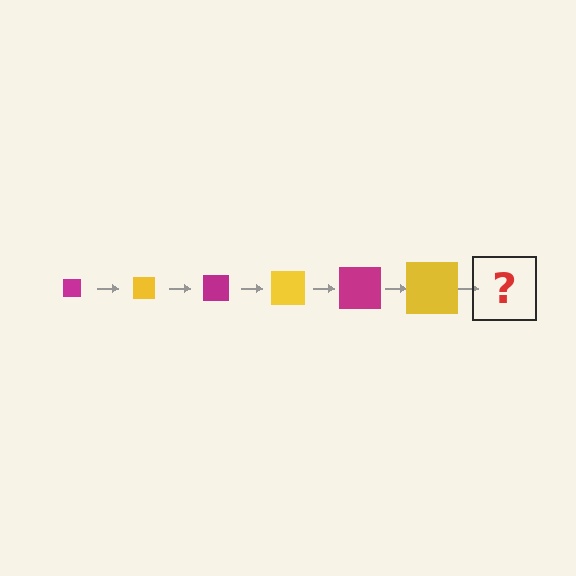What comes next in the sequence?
The next element should be a magenta square, larger than the previous one.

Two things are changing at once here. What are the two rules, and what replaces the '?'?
The two rules are that the square grows larger each step and the color cycles through magenta and yellow. The '?' should be a magenta square, larger than the previous one.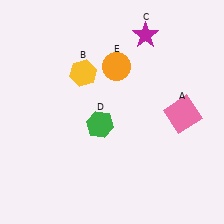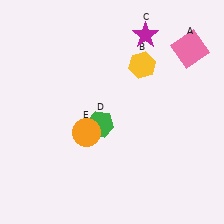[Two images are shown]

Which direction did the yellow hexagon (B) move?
The yellow hexagon (B) moved right.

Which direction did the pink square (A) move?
The pink square (A) moved up.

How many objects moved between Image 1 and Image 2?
3 objects moved between the two images.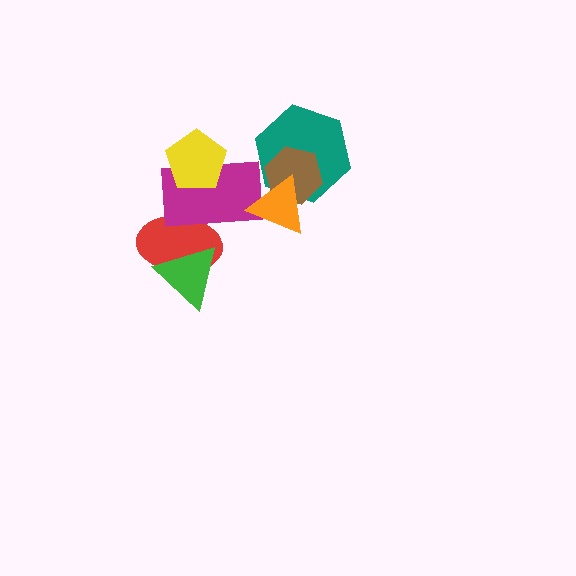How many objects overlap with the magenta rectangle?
3 objects overlap with the magenta rectangle.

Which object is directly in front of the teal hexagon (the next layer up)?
The brown hexagon is directly in front of the teal hexagon.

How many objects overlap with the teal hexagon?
2 objects overlap with the teal hexagon.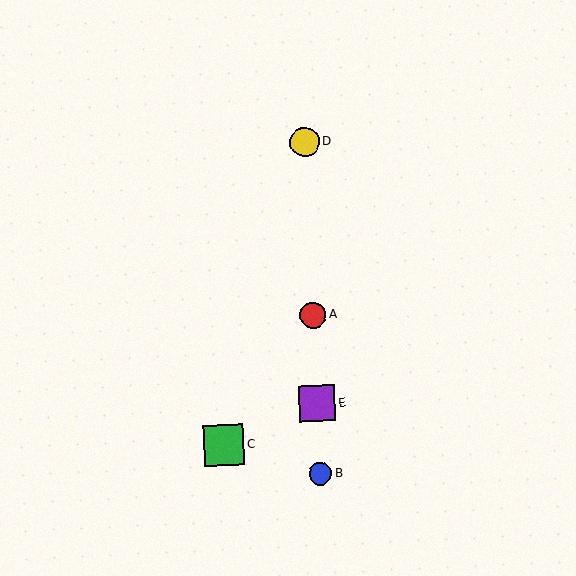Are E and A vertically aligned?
Yes, both are at x≈317.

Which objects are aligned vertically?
Objects A, B, D, E are aligned vertically.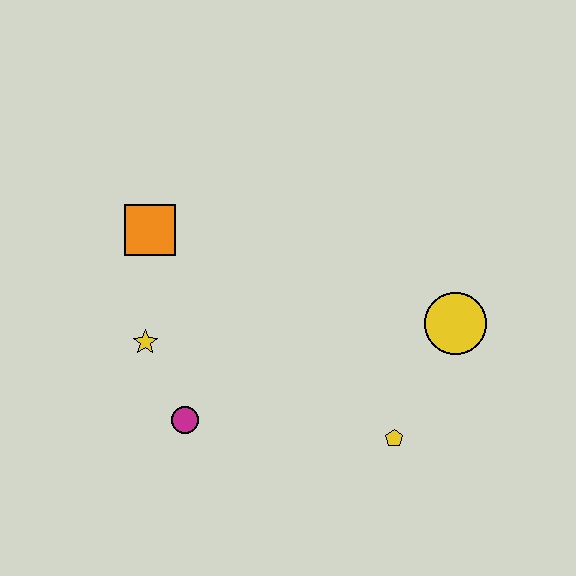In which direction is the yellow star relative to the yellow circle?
The yellow star is to the left of the yellow circle.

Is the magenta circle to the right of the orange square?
Yes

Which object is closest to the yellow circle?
The yellow pentagon is closest to the yellow circle.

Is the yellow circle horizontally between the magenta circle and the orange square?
No